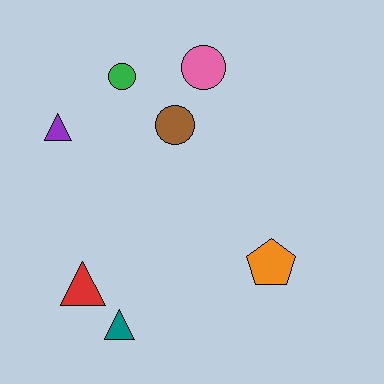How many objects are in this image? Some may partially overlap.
There are 7 objects.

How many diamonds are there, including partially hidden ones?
There are no diamonds.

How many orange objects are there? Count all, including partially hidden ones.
There is 1 orange object.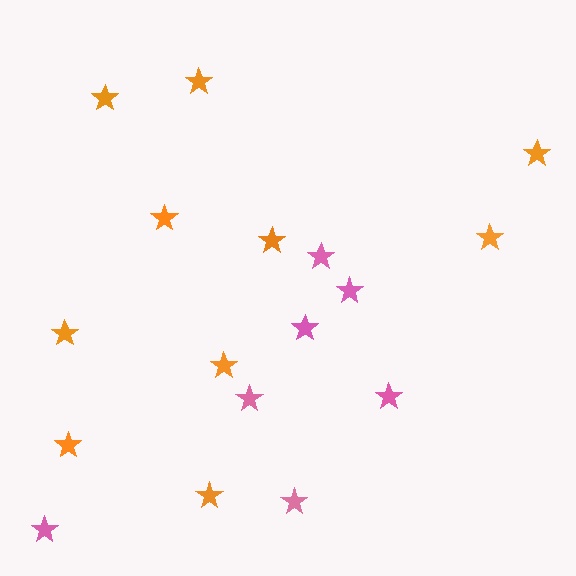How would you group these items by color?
There are 2 groups: one group of orange stars (10) and one group of pink stars (7).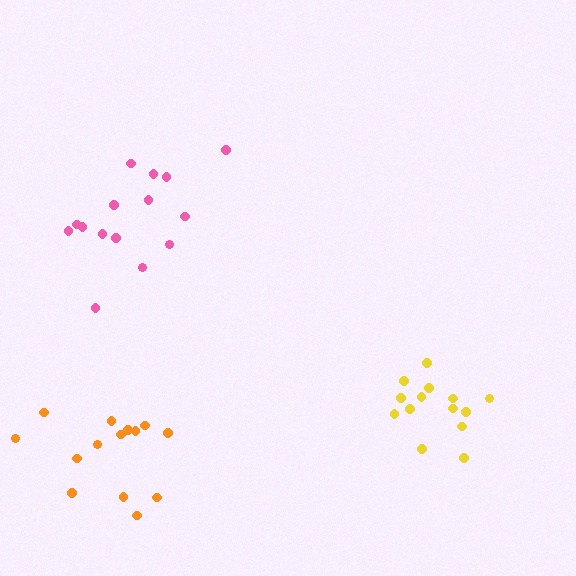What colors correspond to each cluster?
The clusters are colored: yellow, orange, pink.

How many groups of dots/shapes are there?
There are 3 groups.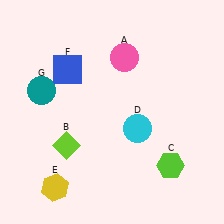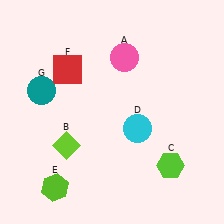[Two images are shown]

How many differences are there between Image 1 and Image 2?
There are 2 differences between the two images.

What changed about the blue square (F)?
In Image 1, F is blue. In Image 2, it changed to red.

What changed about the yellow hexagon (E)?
In Image 1, E is yellow. In Image 2, it changed to lime.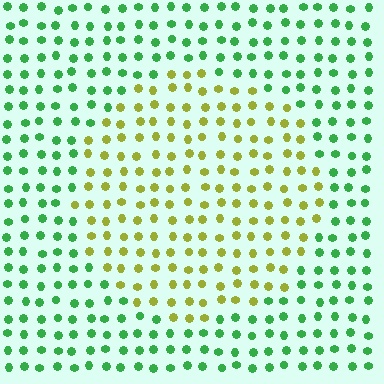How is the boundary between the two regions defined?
The boundary is defined purely by a slight shift in hue (about 60 degrees). Spacing, size, and orientation are identical on both sides.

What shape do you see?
I see a circle.